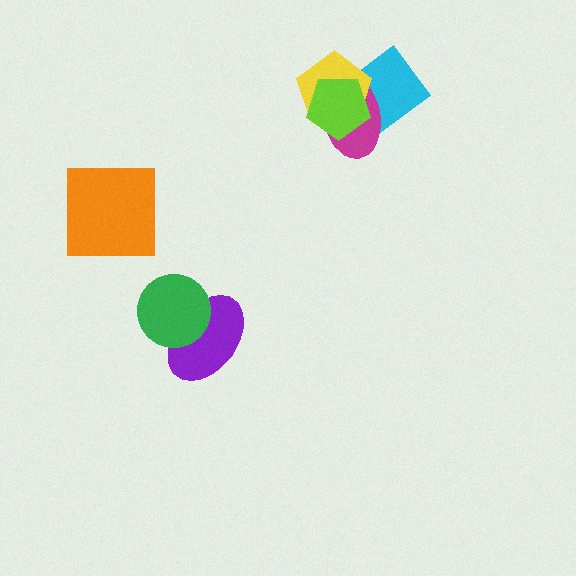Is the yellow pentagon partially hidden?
Yes, it is partially covered by another shape.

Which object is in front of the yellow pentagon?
The lime pentagon is in front of the yellow pentagon.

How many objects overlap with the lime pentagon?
3 objects overlap with the lime pentagon.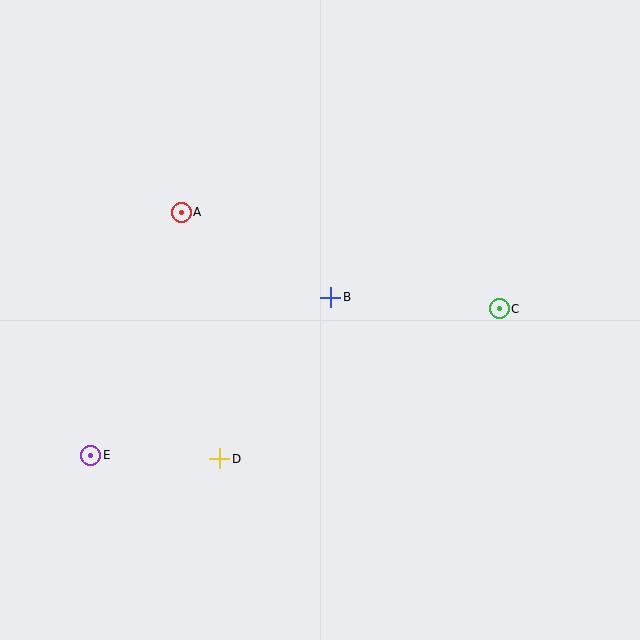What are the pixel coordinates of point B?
Point B is at (331, 297).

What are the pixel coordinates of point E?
Point E is at (91, 455).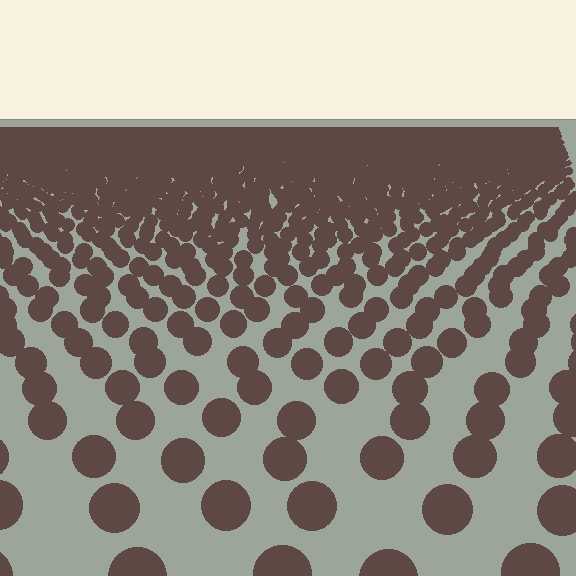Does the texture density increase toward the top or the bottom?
Density increases toward the top.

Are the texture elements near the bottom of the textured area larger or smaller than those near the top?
Larger. Near the bottom, elements are closer to the viewer and appear at a bigger on-screen size.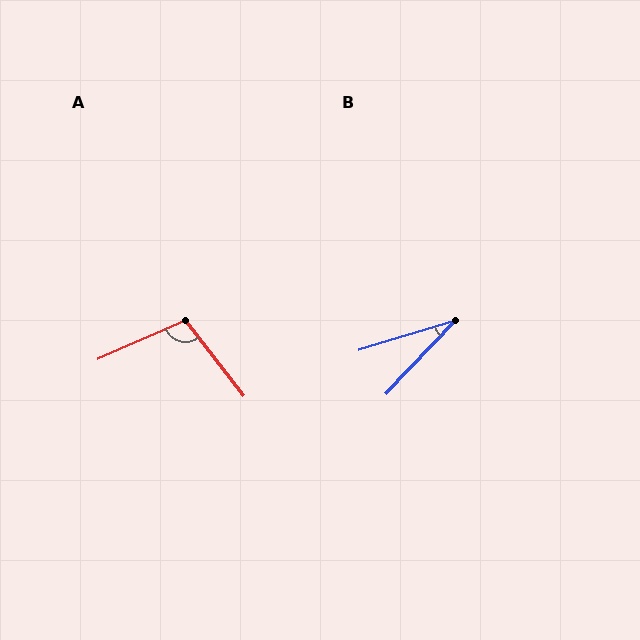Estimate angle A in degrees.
Approximately 104 degrees.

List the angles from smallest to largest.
B (29°), A (104°).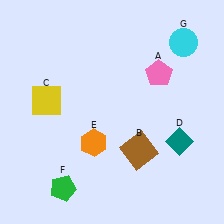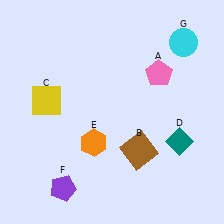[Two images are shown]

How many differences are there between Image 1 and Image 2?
There is 1 difference between the two images.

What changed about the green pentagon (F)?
In Image 1, F is green. In Image 2, it changed to purple.